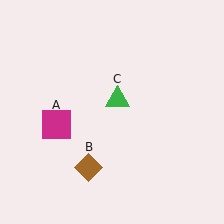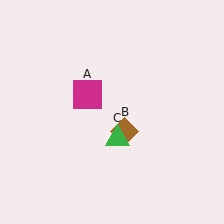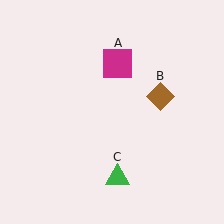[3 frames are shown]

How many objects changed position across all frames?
3 objects changed position: magenta square (object A), brown diamond (object B), green triangle (object C).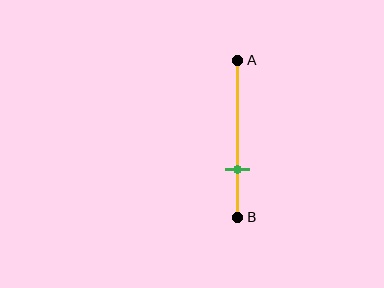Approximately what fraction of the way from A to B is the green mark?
The green mark is approximately 70% of the way from A to B.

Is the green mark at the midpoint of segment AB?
No, the mark is at about 70% from A, not at the 50% midpoint.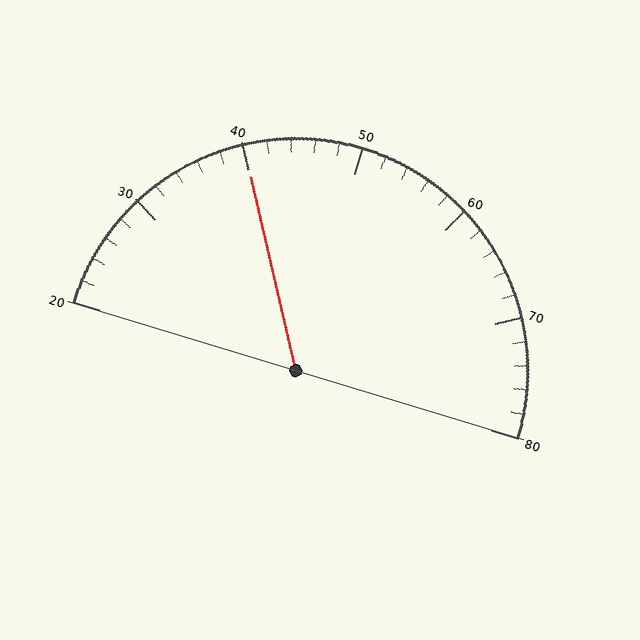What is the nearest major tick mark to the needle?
The nearest major tick mark is 40.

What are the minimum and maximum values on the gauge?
The gauge ranges from 20 to 80.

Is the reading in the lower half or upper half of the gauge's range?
The reading is in the lower half of the range (20 to 80).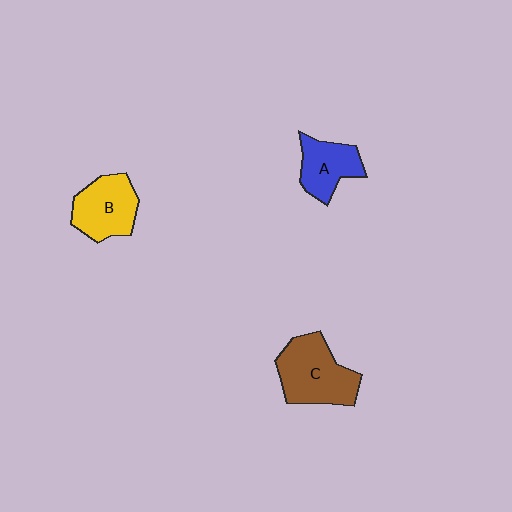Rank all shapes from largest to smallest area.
From largest to smallest: C (brown), B (yellow), A (blue).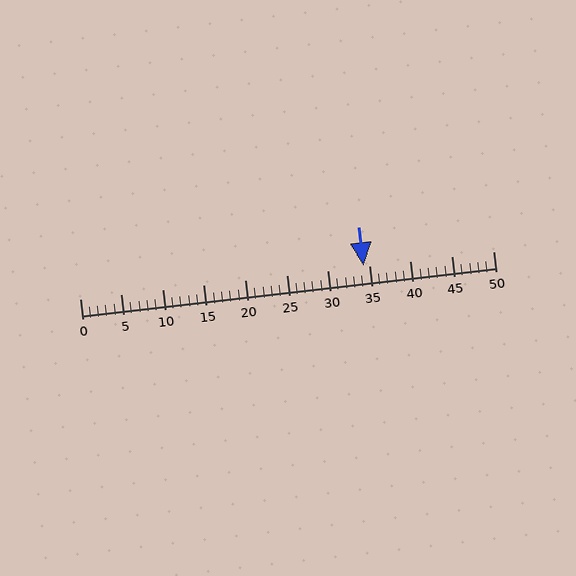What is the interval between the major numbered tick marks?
The major tick marks are spaced 5 units apart.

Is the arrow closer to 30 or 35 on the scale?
The arrow is closer to 35.